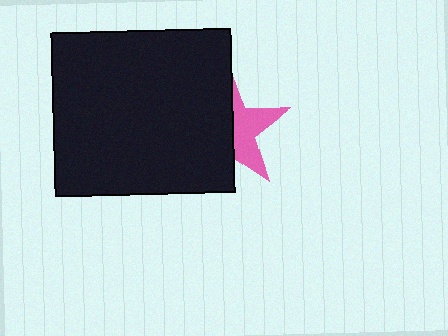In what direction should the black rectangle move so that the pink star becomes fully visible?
The black rectangle should move left. That is the shortest direction to clear the overlap and leave the pink star fully visible.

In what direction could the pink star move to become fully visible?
The pink star could move right. That would shift it out from behind the black rectangle entirely.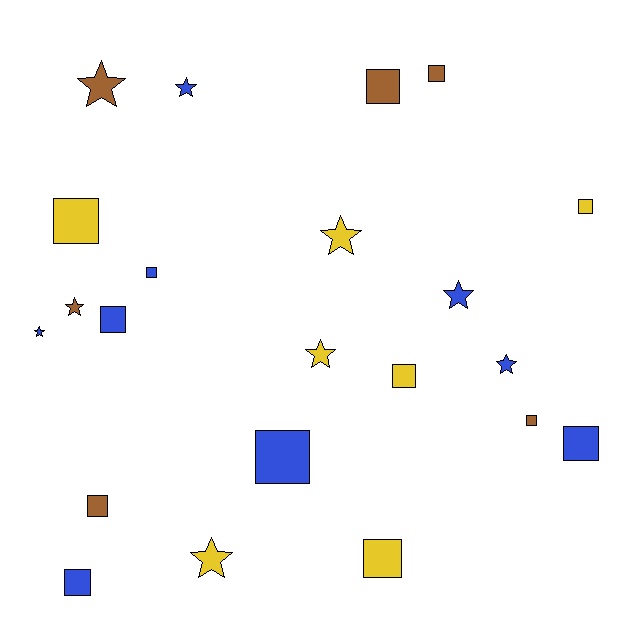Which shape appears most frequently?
Square, with 13 objects.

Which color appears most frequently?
Blue, with 9 objects.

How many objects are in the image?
There are 22 objects.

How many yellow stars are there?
There are 3 yellow stars.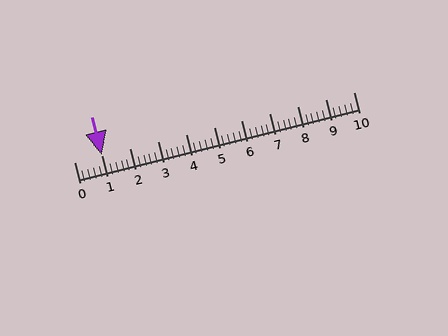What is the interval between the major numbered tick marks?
The major tick marks are spaced 1 units apart.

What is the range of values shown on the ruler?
The ruler shows values from 0 to 10.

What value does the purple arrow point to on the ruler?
The purple arrow points to approximately 1.0.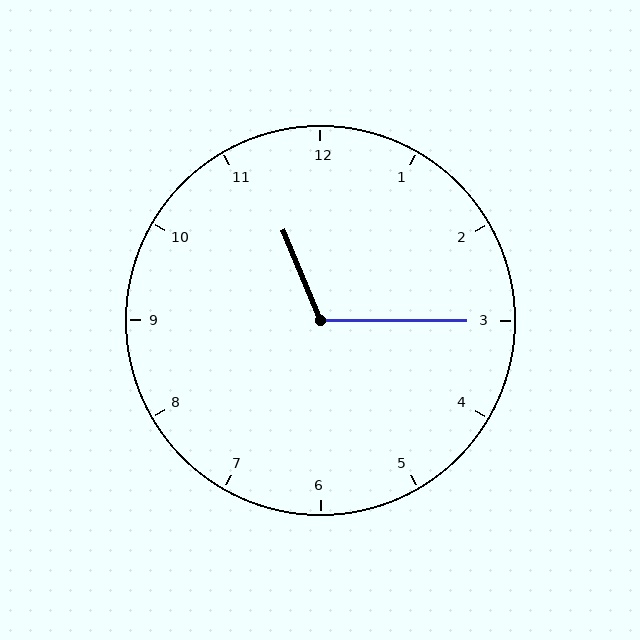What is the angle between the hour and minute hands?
Approximately 112 degrees.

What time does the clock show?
11:15.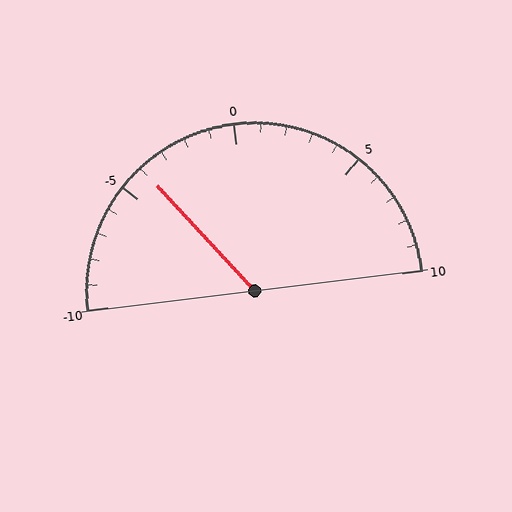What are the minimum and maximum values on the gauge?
The gauge ranges from -10 to 10.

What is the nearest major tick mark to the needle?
The nearest major tick mark is -5.